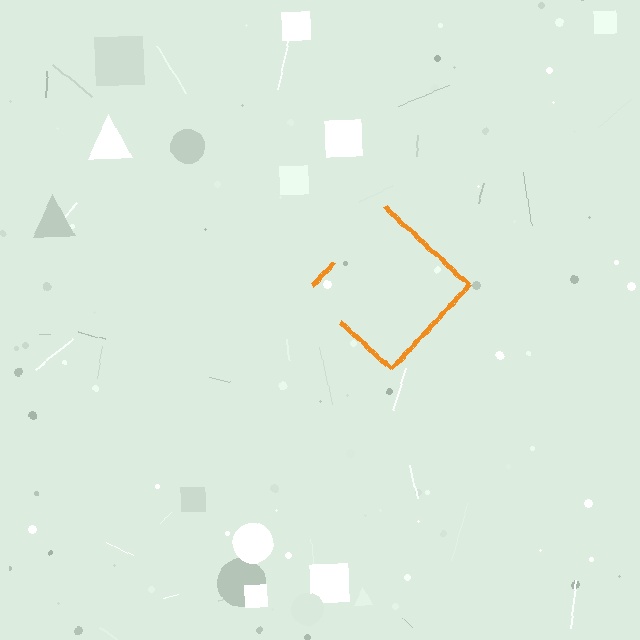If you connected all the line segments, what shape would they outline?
They would outline a diamond.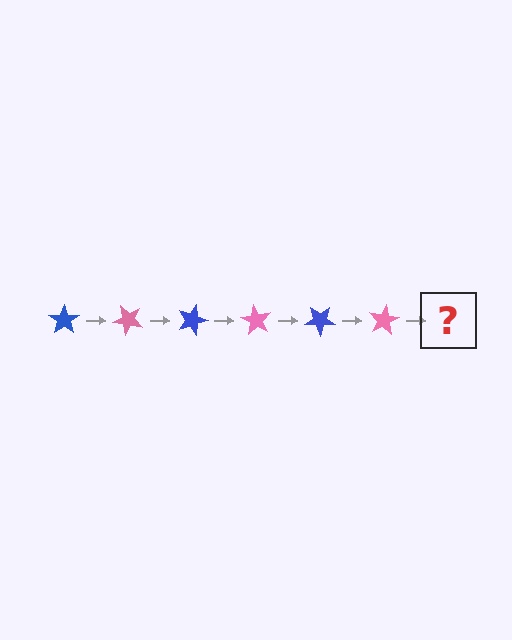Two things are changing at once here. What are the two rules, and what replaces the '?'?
The two rules are that it rotates 45 degrees each step and the color cycles through blue and pink. The '?' should be a blue star, rotated 270 degrees from the start.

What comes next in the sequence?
The next element should be a blue star, rotated 270 degrees from the start.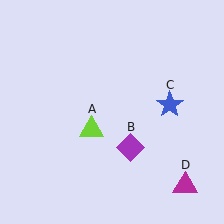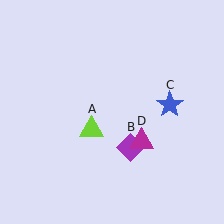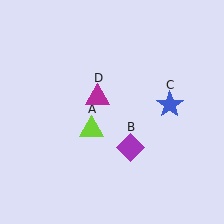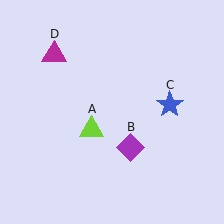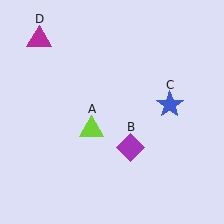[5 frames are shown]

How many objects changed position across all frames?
1 object changed position: magenta triangle (object D).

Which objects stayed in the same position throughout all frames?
Lime triangle (object A) and purple diamond (object B) and blue star (object C) remained stationary.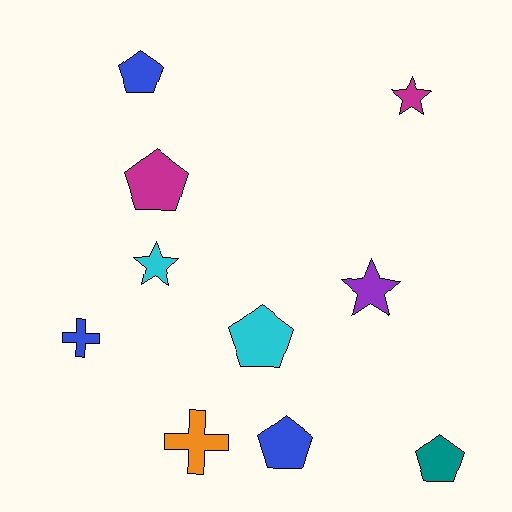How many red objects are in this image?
There are no red objects.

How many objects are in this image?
There are 10 objects.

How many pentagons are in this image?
There are 5 pentagons.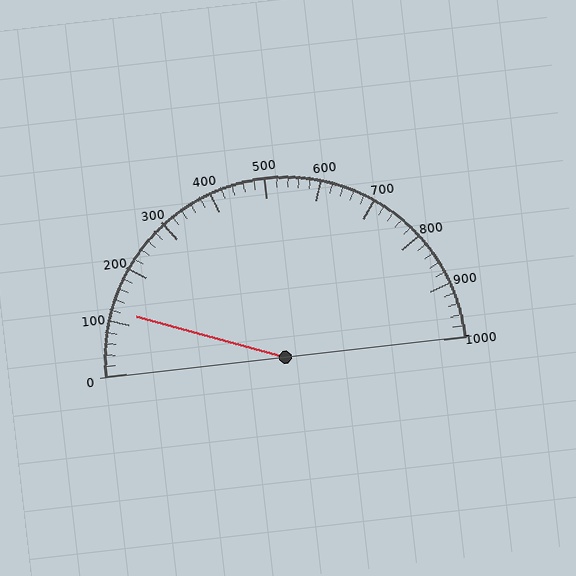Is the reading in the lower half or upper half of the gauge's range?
The reading is in the lower half of the range (0 to 1000).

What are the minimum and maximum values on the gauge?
The gauge ranges from 0 to 1000.